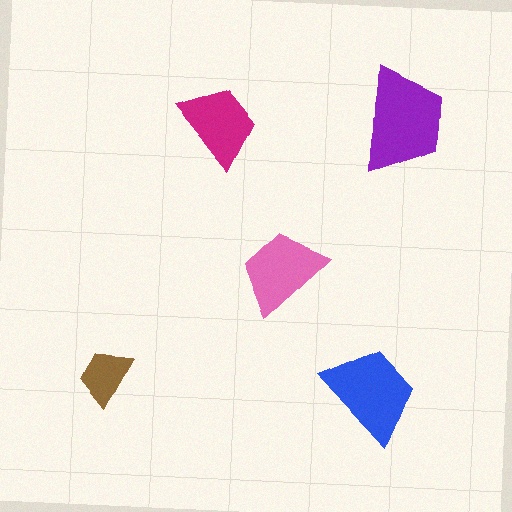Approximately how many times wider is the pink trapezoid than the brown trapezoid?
About 1.5 times wider.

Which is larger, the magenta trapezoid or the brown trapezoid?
The magenta one.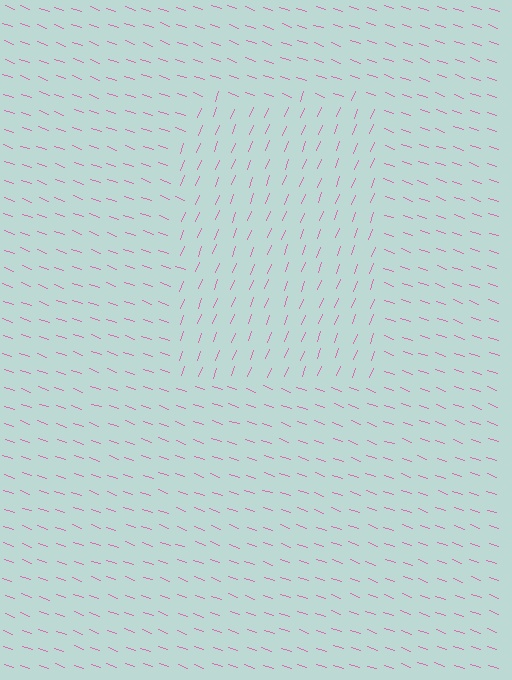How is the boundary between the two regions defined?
The boundary is defined purely by a change in line orientation (approximately 88 degrees difference). All lines are the same color and thickness.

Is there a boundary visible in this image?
Yes, there is a texture boundary formed by a change in line orientation.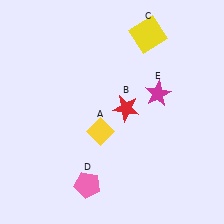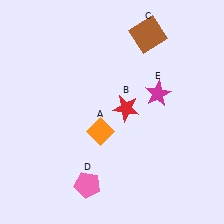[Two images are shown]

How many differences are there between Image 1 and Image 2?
There are 2 differences between the two images.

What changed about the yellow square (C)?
In Image 1, C is yellow. In Image 2, it changed to brown.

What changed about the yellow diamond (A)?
In Image 1, A is yellow. In Image 2, it changed to orange.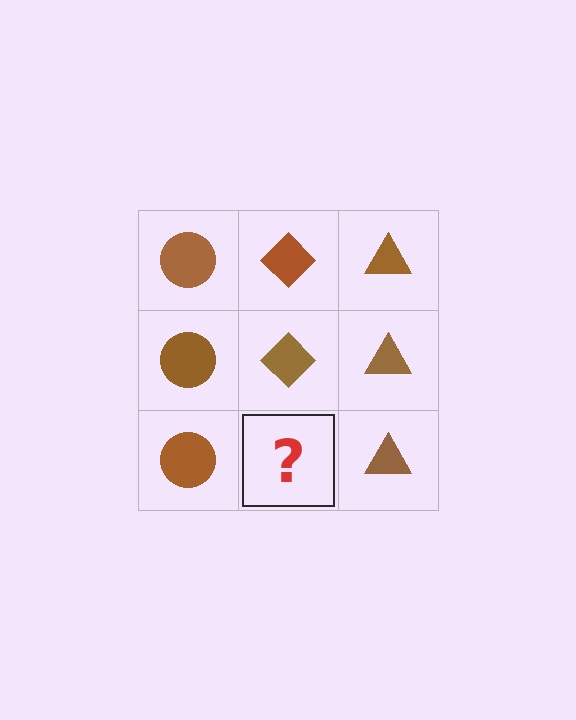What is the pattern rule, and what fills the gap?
The rule is that each column has a consistent shape. The gap should be filled with a brown diamond.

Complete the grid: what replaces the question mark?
The question mark should be replaced with a brown diamond.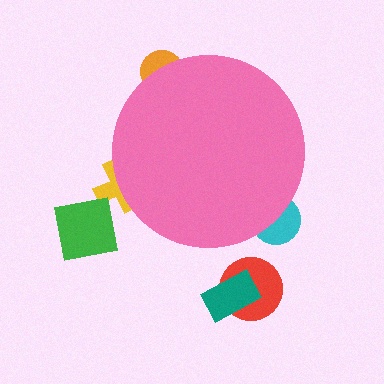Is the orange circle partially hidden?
Yes, the orange circle is partially hidden behind the pink circle.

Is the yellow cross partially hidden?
Yes, the yellow cross is partially hidden behind the pink circle.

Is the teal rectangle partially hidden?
No, the teal rectangle is fully visible.